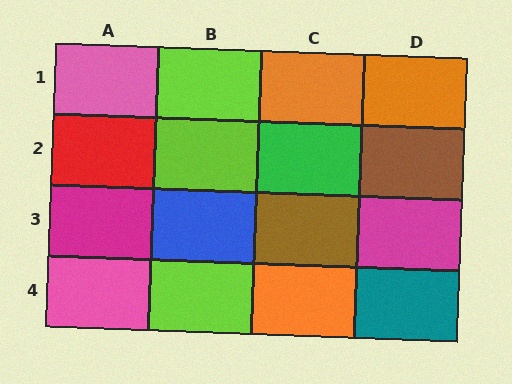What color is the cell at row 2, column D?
Brown.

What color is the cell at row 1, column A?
Pink.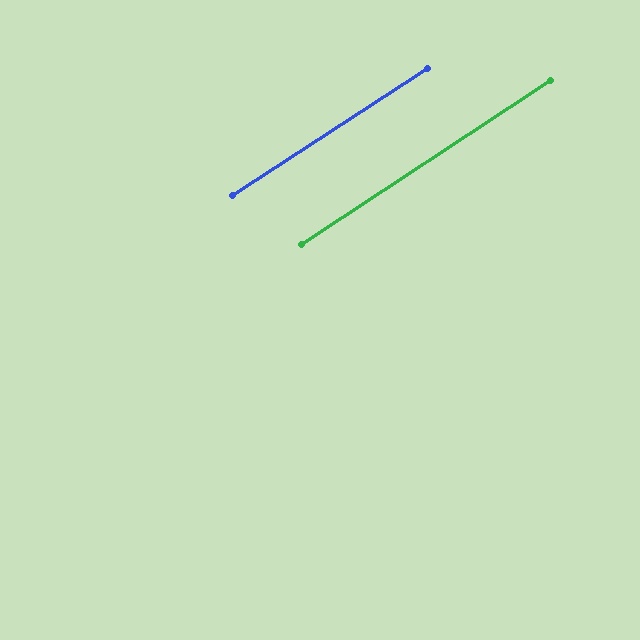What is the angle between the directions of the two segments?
Approximately 0 degrees.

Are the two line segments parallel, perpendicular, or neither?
Parallel — their directions differ by only 0.4°.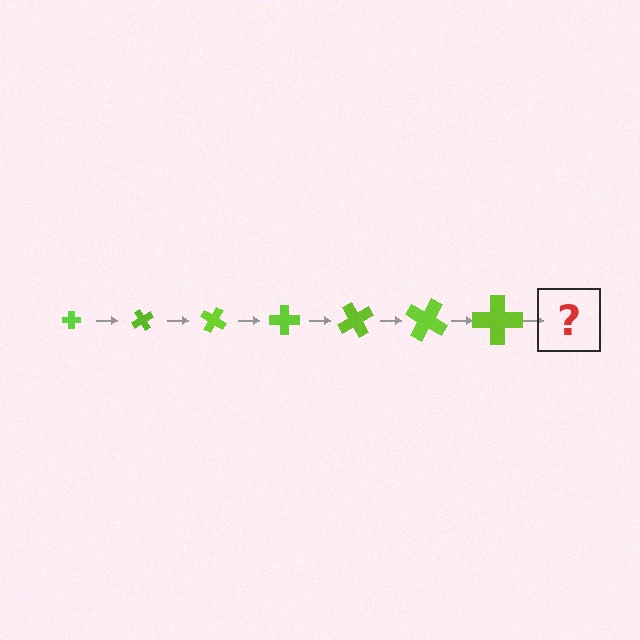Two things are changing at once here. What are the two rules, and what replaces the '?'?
The two rules are that the cross grows larger each step and it rotates 60 degrees each step. The '?' should be a cross, larger than the previous one and rotated 420 degrees from the start.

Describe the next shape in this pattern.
It should be a cross, larger than the previous one and rotated 420 degrees from the start.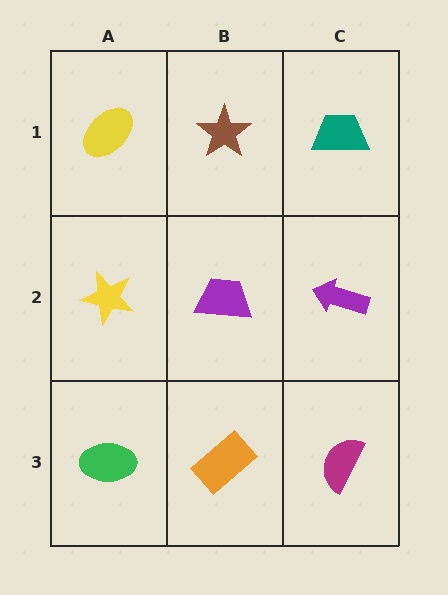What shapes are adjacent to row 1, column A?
A yellow star (row 2, column A), a brown star (row 1, column B).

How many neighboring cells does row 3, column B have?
3.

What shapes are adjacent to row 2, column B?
A brown star (row 1, column B), an orange rectangle (row 3, column B), a yellow star (row 2, column A), a purple arrow (row 2, column C).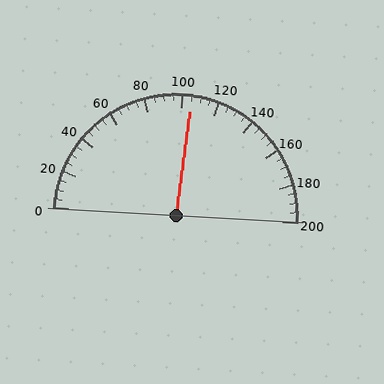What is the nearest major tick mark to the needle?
The nearest major tick mark is 100.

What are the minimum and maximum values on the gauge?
The gauge ranges from 0 to 200.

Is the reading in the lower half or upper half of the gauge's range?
The reading is in the upper half of the range (0 to 200).